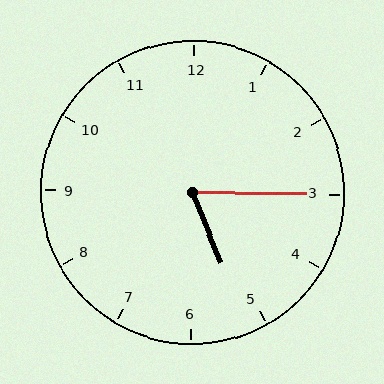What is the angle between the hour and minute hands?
Approximately 68 degrees.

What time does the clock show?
5:15.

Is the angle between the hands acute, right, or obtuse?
It is acute.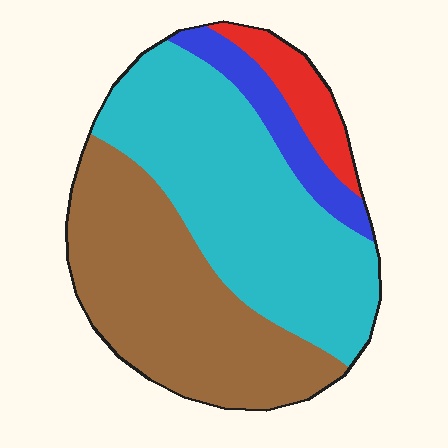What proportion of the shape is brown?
Brown covers about 40% of the shape.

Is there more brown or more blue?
Brown.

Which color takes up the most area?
Cyan, at roughly 45%.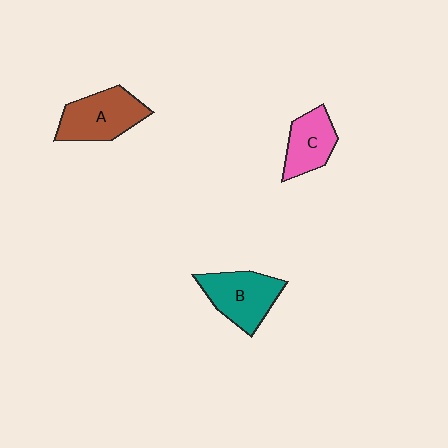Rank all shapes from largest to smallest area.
From largest to smallest: A (brown), B (teal), C (pink).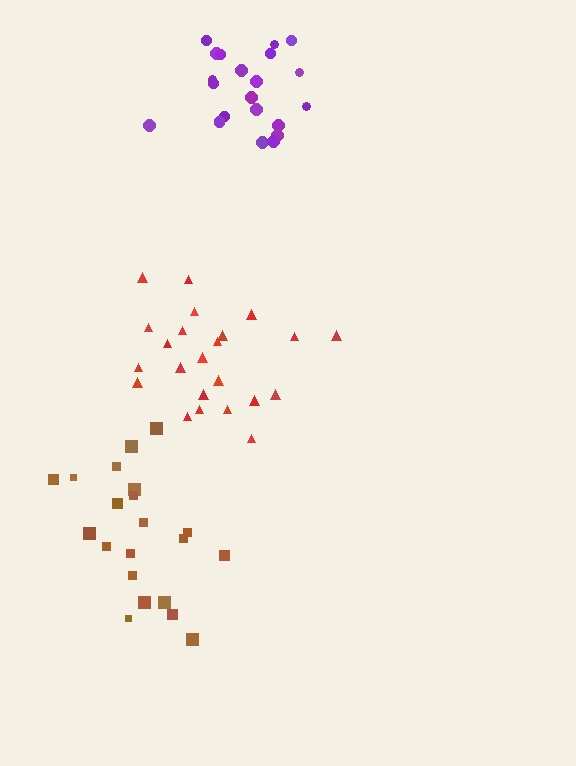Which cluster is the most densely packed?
Brown.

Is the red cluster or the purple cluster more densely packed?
Purple.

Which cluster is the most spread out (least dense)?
Red.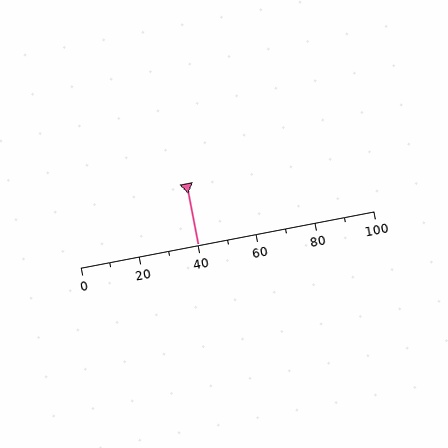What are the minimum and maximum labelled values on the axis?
The axis runs from 0 to 100.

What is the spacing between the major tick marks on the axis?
The major ticks are spaced 20 apart.